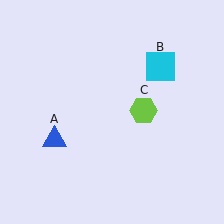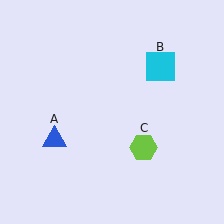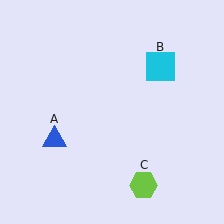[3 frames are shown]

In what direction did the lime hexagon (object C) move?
The lime hexagon (object C) moved down.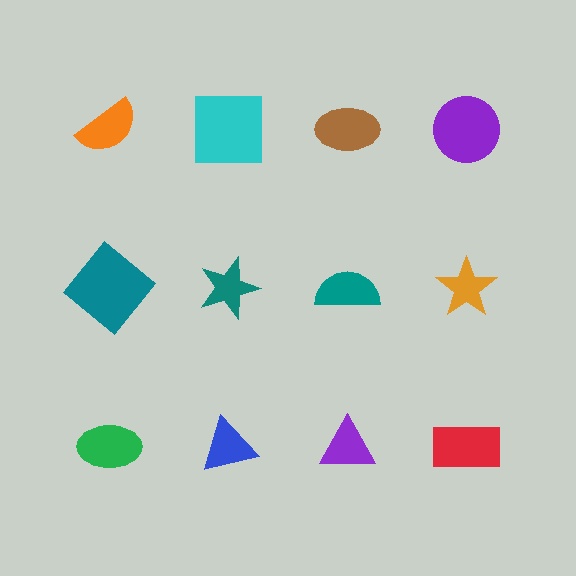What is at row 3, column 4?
A red rectangle.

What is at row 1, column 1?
An orange semicircle.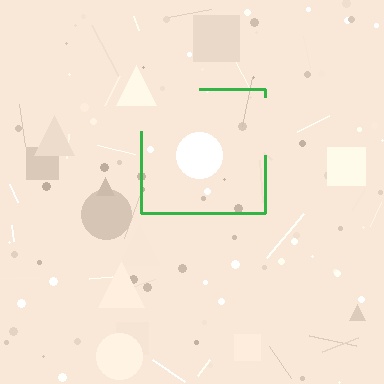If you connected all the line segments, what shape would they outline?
They would outline a square.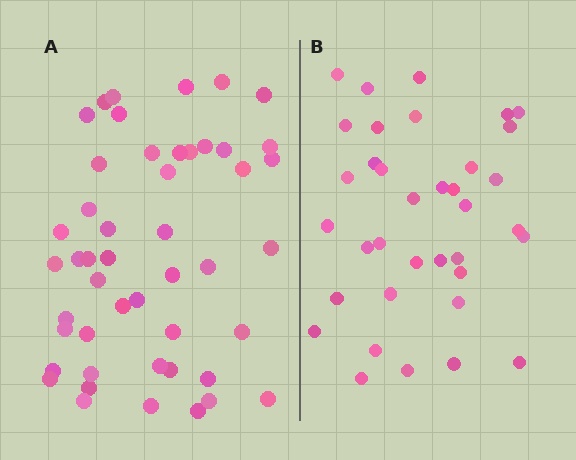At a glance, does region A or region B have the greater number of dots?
Region A (the left region) has more dots.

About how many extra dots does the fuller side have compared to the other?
Region A has roughly 12 or so more dots than region B.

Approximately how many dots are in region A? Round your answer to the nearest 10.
About 50 dots. (The exact count is 48, which rounds to 50.)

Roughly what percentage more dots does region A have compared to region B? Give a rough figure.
About 35% more.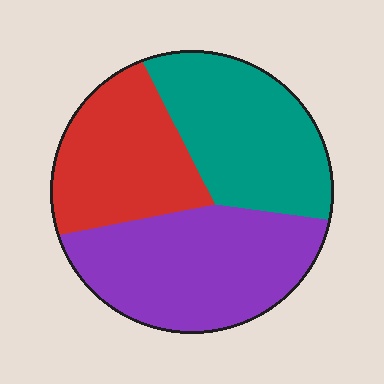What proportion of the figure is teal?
Teal covers 33% of the figure.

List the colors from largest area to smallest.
From largest to smallest: purple, teal, red.